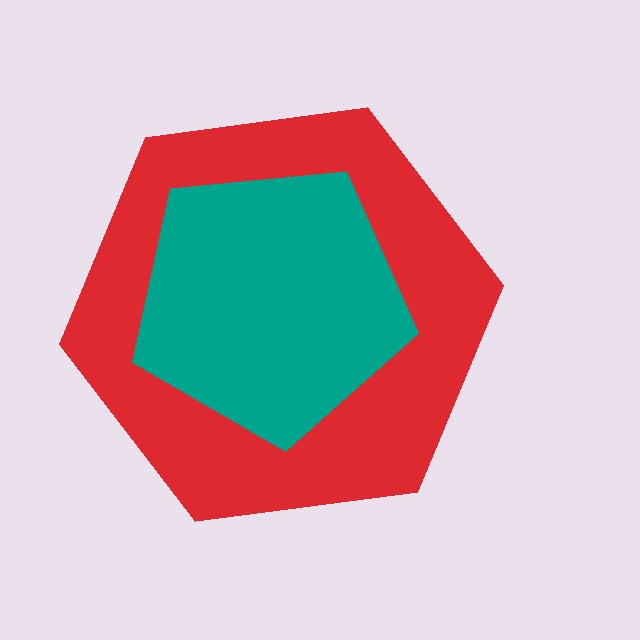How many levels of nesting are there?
2.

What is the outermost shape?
The red hexagon.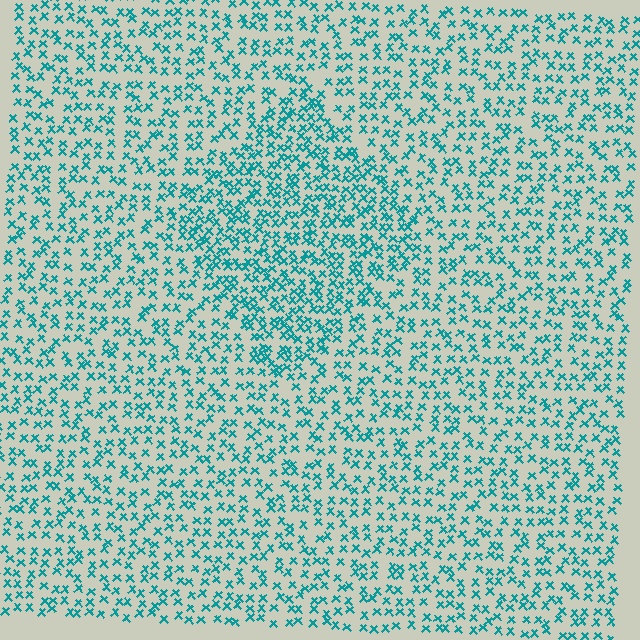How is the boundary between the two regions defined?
The boundary is defined by a change in element density (approximately 1.7x ratio). All elements are the same color, size, and shape.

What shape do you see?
I see a diamond.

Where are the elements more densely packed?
The elements are more densely packed inside the diamond boundary.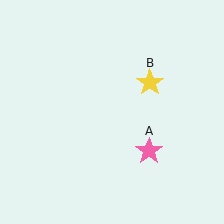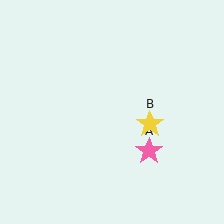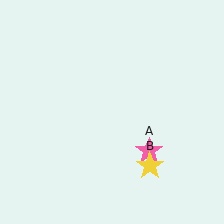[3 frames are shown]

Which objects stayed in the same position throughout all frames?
Pink star (object A) remained stationary.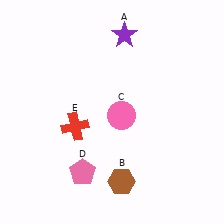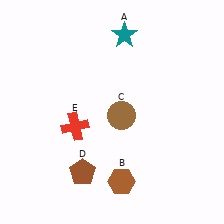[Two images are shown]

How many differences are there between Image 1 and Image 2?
There are 3 differences between the two images.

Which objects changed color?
A changed from purple to teal. C changed from pink to brown. D changed from pink to brown.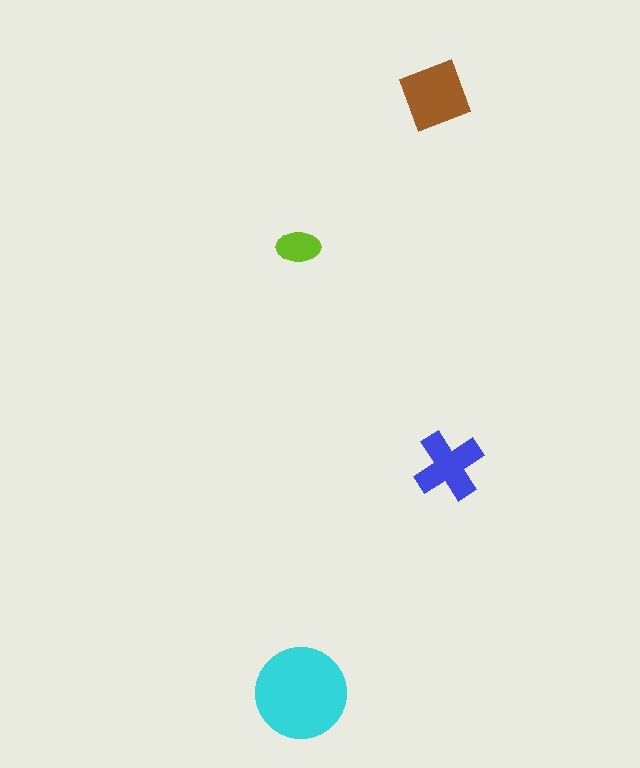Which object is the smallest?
The lime ellipse.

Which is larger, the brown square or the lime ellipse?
The brown square.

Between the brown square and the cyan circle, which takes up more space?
The cyan circle.